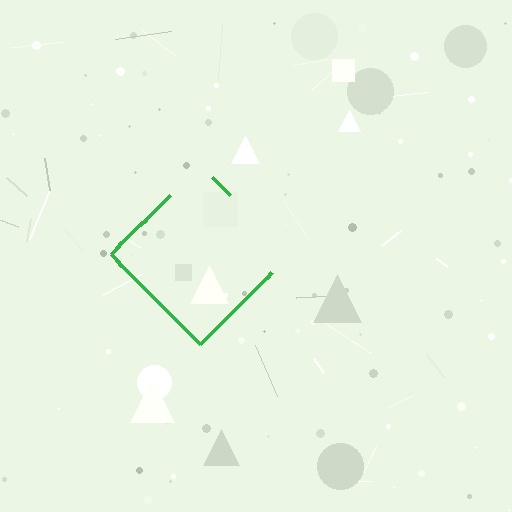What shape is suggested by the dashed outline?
The dashed outline suggests a diamond.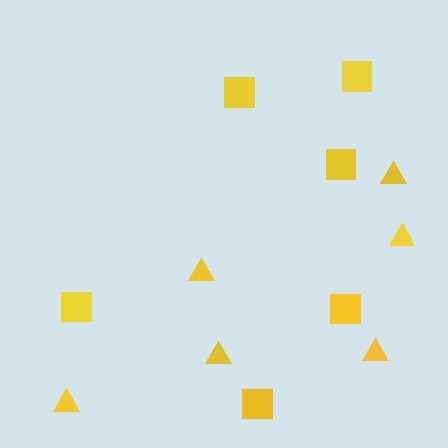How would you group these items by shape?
There are 2 groups: one group of squares (6) and one group of triangles (6).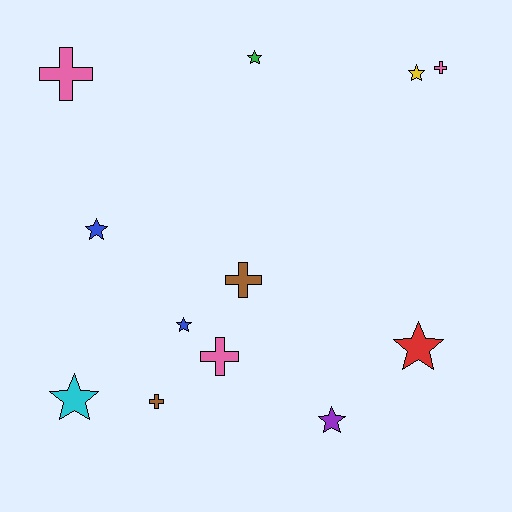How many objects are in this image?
There are 12 objects.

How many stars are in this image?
There are 7 stars.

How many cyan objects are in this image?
There is 1 cyan object.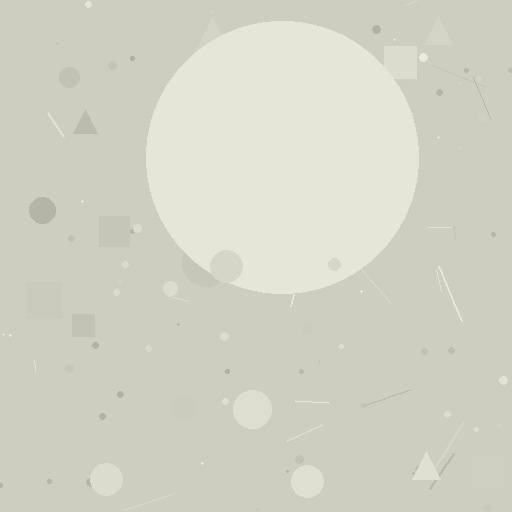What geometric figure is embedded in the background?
A circle is embedded in the background.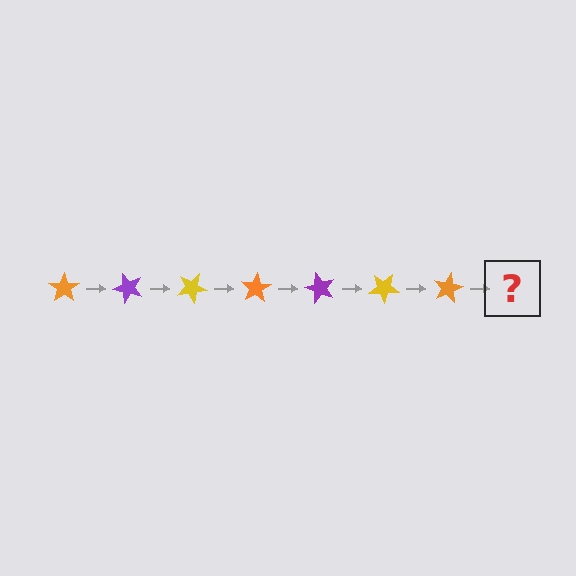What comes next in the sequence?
The next element should be a purple star, rotated 350 degrees from the start.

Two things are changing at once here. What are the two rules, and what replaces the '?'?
The two rules are that it rotates 50 degrees each step and the color cycles through orange, purple, and yellow. The '?' should be a purple star, rotated 350 degrees from the start.